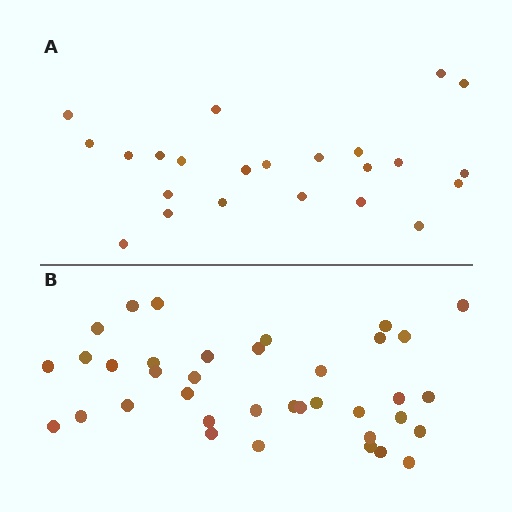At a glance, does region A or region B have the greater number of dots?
Region B (the bottom region) has more dots.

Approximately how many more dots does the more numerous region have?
Region B has approximately 15 more dots than region A.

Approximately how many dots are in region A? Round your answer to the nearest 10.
About 20 dots. (The exact count is 23, which rounds to 20.)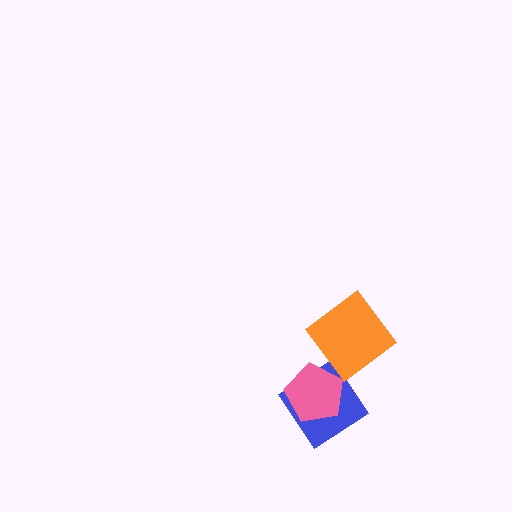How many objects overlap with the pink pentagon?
2 objects overlap with the pink pentagon.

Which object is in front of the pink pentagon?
The orange diamond is in front of the pink pentagon.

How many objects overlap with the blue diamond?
1 object overlaps with the blue diamond.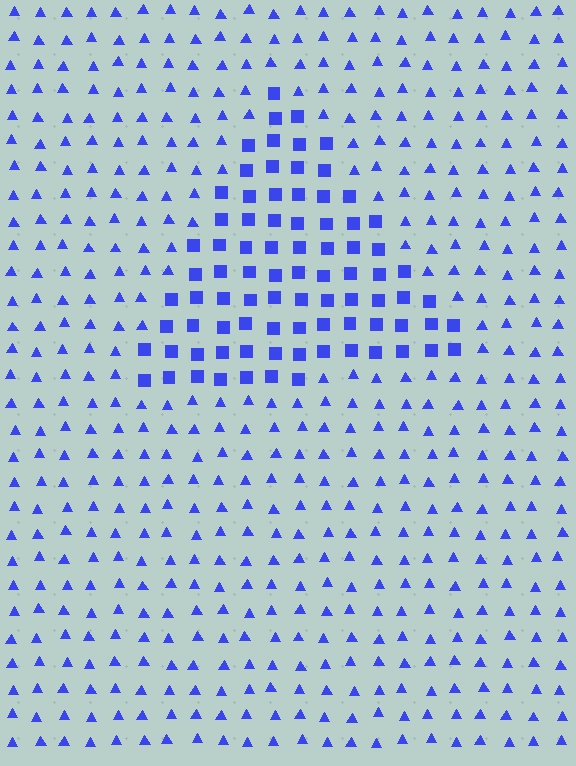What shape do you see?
I see a triangle.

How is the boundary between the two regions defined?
The boundary is defined by a change in element shape: squares inside vs. triangles outside. All elements share the same color and spacing.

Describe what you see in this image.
The image is filled with small blue elements arranged in a uniform grid. A triangle-shaped region contains squares, while the surrounding area contains triangles. The boundary is defined purely by the change in element shape.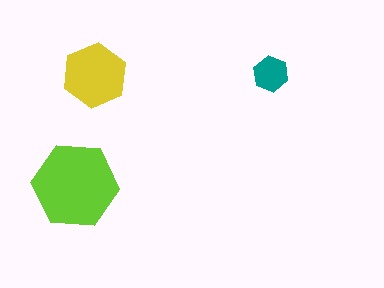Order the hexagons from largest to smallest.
the lime one, the yellow one, the teal one.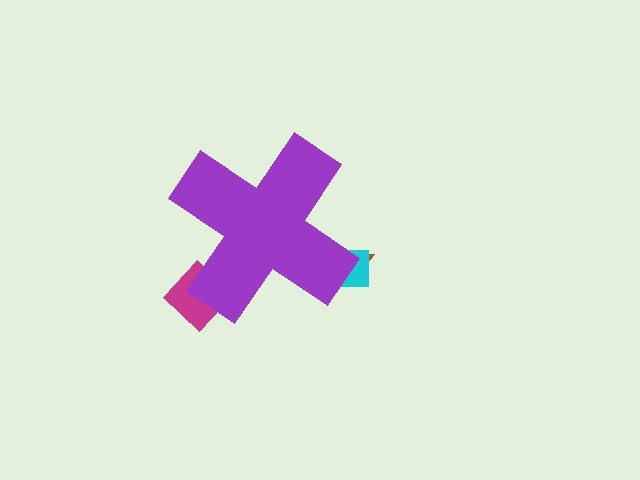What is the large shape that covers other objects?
A purple cross.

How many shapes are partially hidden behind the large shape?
3 shapes are partially hidden.